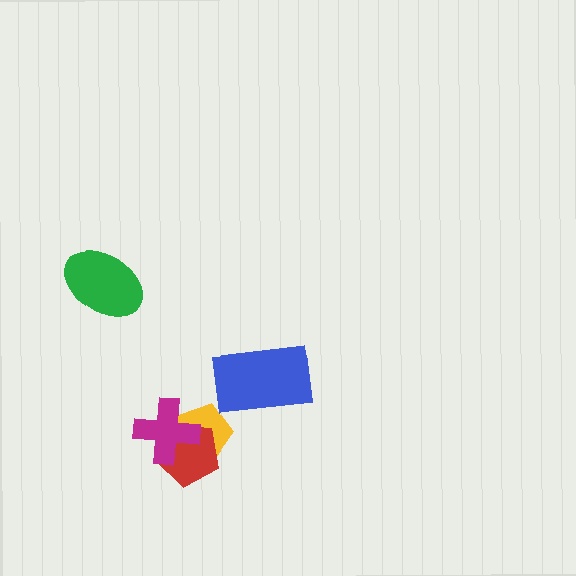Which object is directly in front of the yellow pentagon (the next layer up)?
The red pentagon is directly in front of the yellow pentagon.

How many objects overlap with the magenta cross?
2 objects overlap with the magenta cross.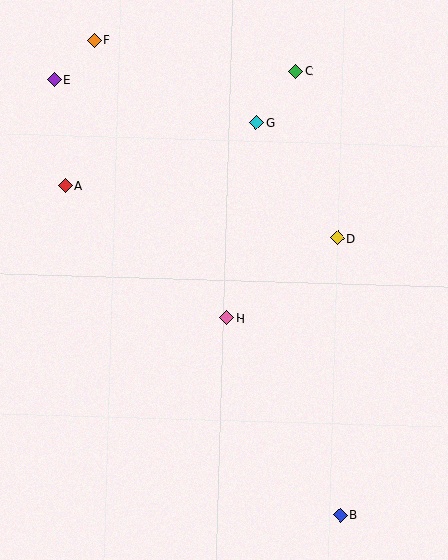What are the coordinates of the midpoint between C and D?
The midpoint between C and D is at (317, 155).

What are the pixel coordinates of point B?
Point B is at (340, 515).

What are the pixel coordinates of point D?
Point D is at (337, 238).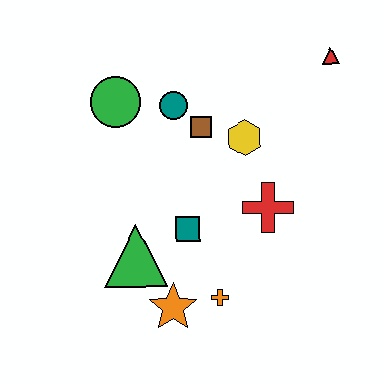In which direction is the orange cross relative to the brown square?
The orange cross is below the brown square.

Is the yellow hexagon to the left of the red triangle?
Yes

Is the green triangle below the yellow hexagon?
Yes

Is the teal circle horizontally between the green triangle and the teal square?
Yes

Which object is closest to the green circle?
The teal circle is closest to the green circle.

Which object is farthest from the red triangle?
The orange star is farthest from the red triangle.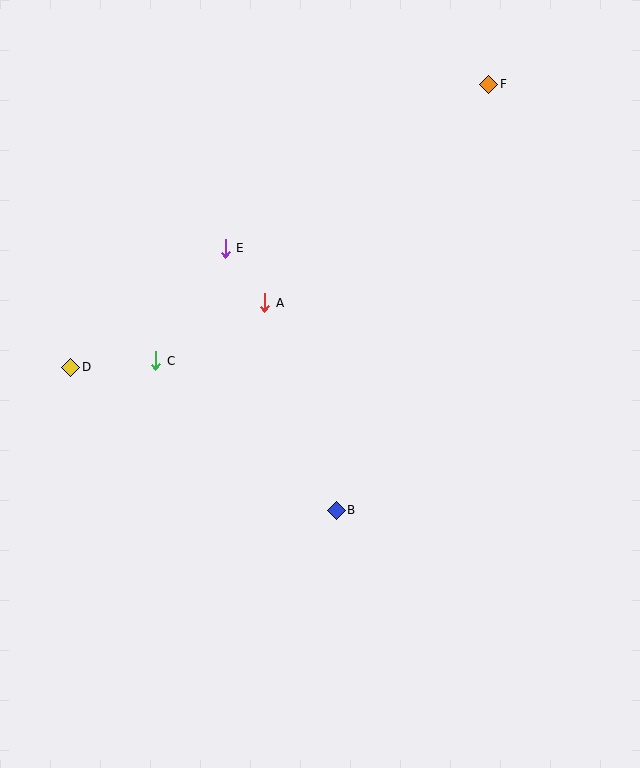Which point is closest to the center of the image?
Point A at (265, 303) is closest to the center.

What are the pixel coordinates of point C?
Point C is at (156, 361).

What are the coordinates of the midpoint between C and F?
The midpoint between C and F is at (322, 222).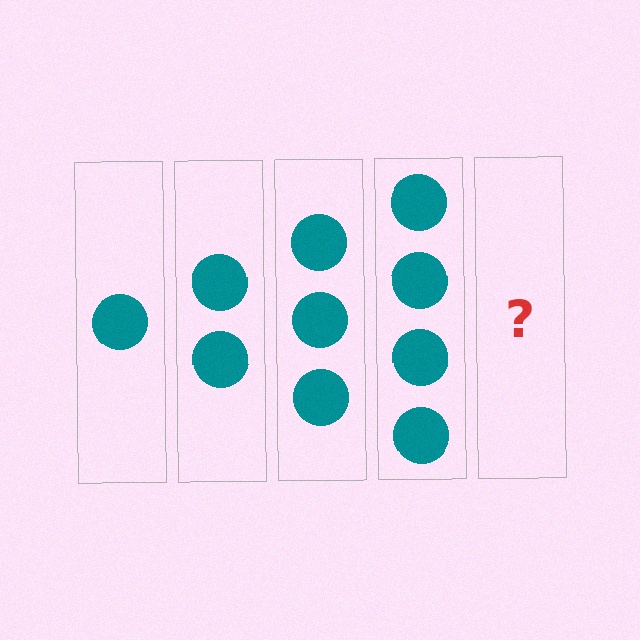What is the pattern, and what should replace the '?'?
The pattern is that each step adds one more circle. The '?' should be 5 circles.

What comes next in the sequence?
The next element should be 5 circles.